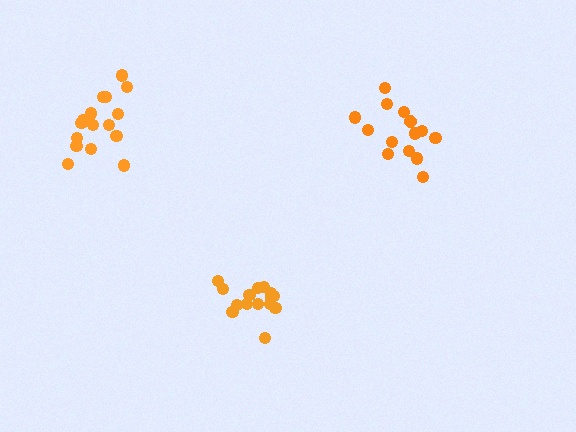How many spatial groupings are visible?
There are 3 spatial groupings.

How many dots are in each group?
Group 1: 16 dots, Group 2: 15 dots, Group 3: 14 dots (45 total).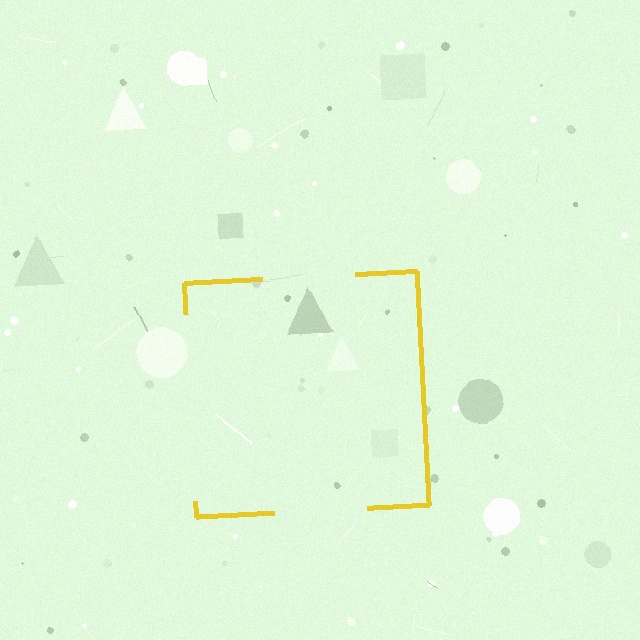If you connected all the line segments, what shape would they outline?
They would outline a square.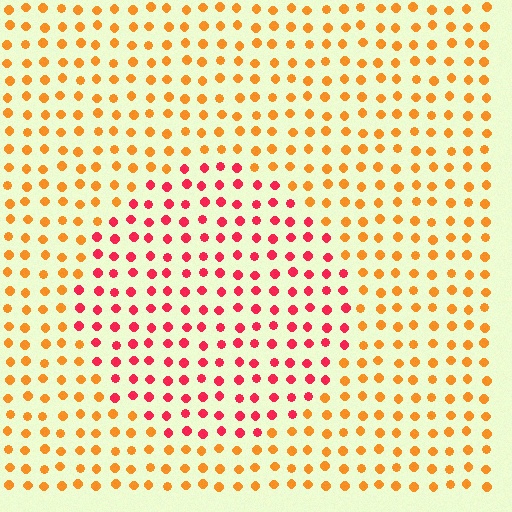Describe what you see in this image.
The image is filled with small orange elements in a uniform arrangement. A circle-shaped region is visible where the elements are tinted to a slightly different hue, forming a subtle color boundary.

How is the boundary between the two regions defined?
The boundary is defined purely by a slight shift in hue (about 44 degrees). Spacing, size, and orientation are identical on both sides.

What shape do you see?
I see a circle.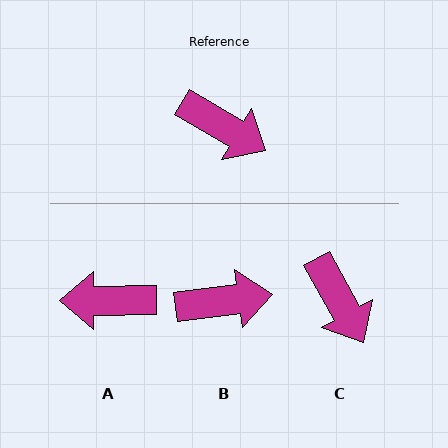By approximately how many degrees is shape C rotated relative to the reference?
Approximately 31 degrees clockwise.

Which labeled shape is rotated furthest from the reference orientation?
A, about 150 degrees away.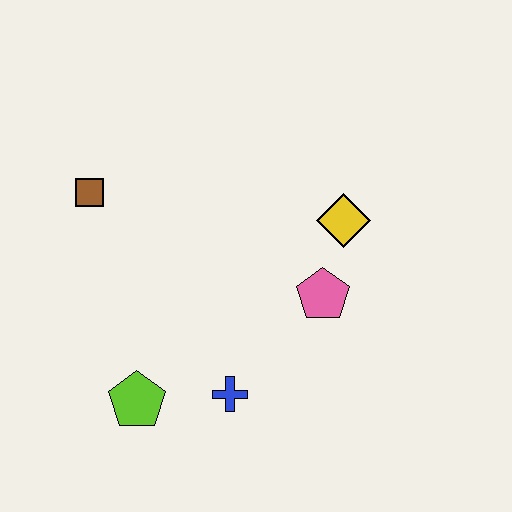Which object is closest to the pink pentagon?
The yellow diamond is closest to the pink pentagon.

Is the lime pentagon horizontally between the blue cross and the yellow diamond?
No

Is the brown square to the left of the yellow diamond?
Yes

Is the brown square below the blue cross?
No